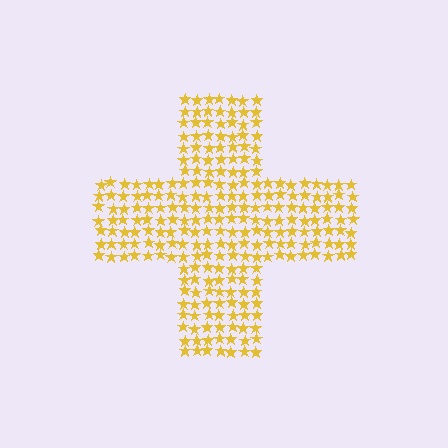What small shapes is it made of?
It is made of small stars.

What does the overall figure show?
The overall figure shows a cross.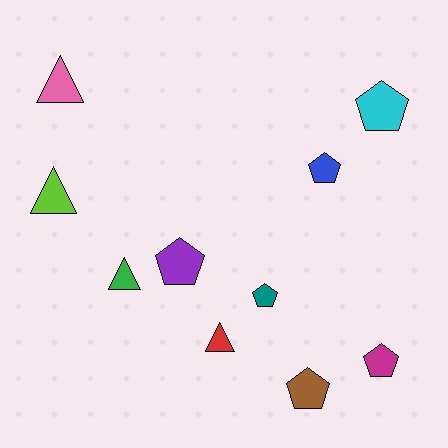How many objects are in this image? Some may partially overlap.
There are 10 objects.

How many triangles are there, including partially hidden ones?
There are 4 triangles.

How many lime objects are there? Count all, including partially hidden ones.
There is 1 lime object.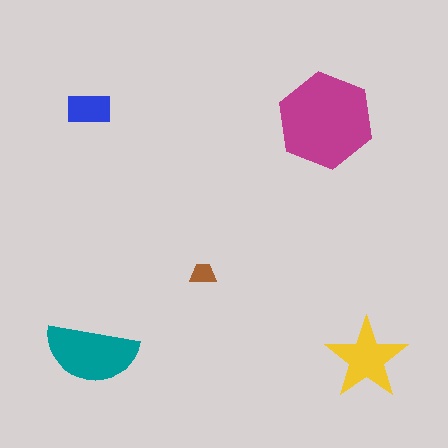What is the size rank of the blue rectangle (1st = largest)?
4th.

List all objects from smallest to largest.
The brown trapezoid, the blue rectangle, the yellow star, the teal semicircle, the magenta hexagon.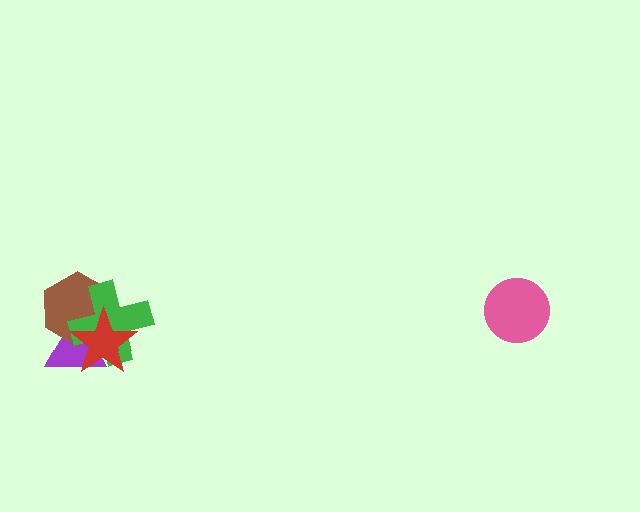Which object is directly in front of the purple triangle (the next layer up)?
The brown hexagon is directly in front of the purple triangle.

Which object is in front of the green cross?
The red star is in front of the green cross.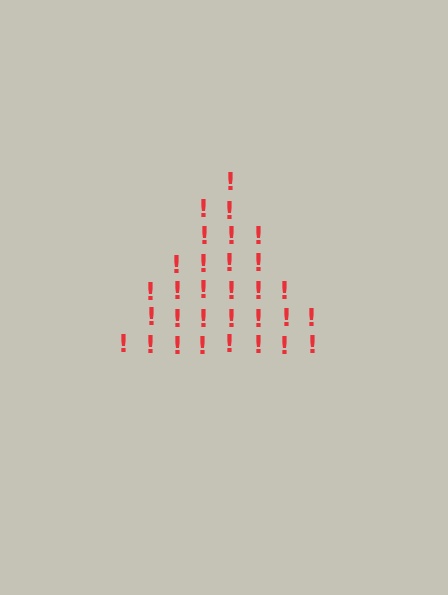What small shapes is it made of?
It is made of small exclamation marks.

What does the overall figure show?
The overall figure shows a triangle.